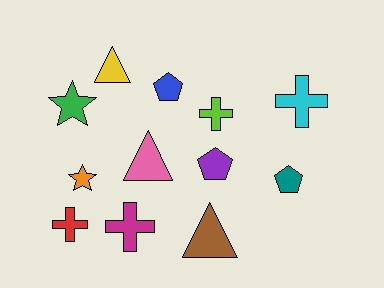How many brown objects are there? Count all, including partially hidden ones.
There is 1 brown object.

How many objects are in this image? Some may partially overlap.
There are 12 objects.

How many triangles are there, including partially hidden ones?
There are 3 triangles.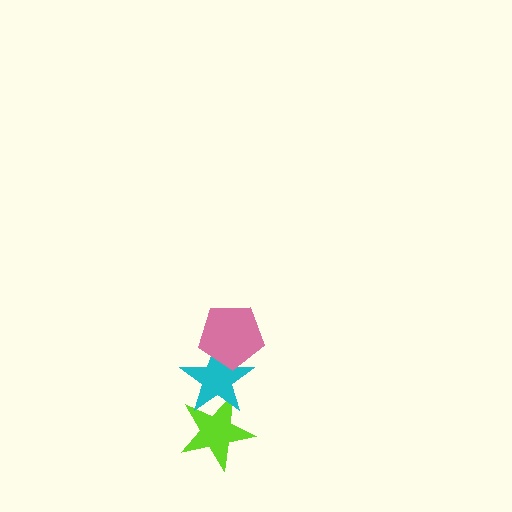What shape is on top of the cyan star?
The pink pentagon is on top of the cyan star.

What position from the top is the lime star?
The lime star is 3rd from the top.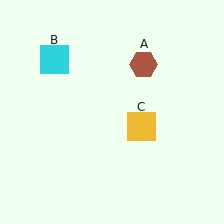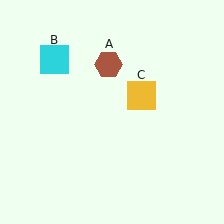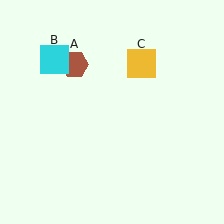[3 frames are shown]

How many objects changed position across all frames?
2 objects changed position: brown hexagon (object A), yellow square (object C).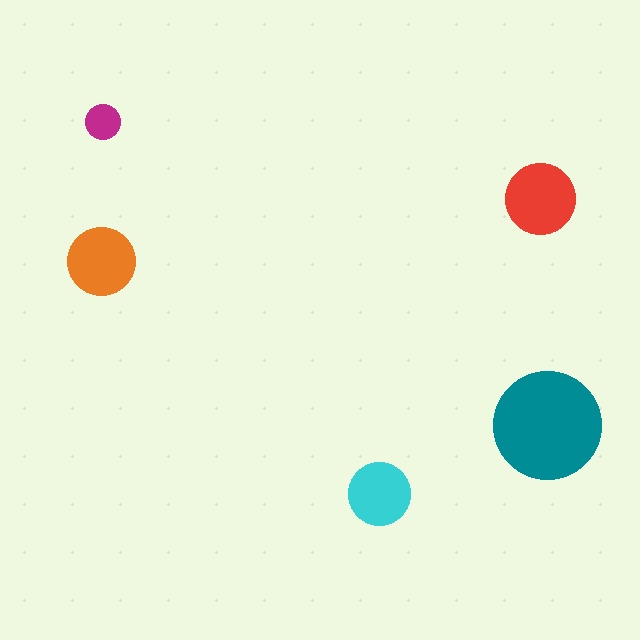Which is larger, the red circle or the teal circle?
The teal one.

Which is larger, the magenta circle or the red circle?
The red one.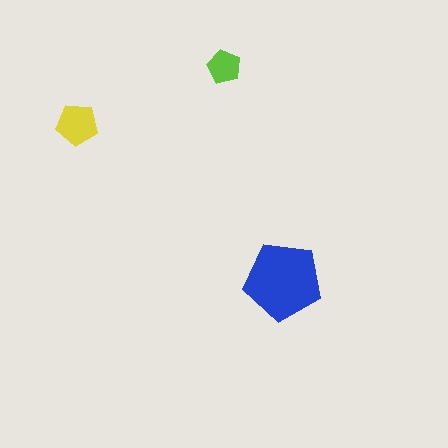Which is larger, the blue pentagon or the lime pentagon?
The blue one.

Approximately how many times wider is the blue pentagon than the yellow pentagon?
About 2 times wider.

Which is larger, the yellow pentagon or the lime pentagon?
The yellow one.